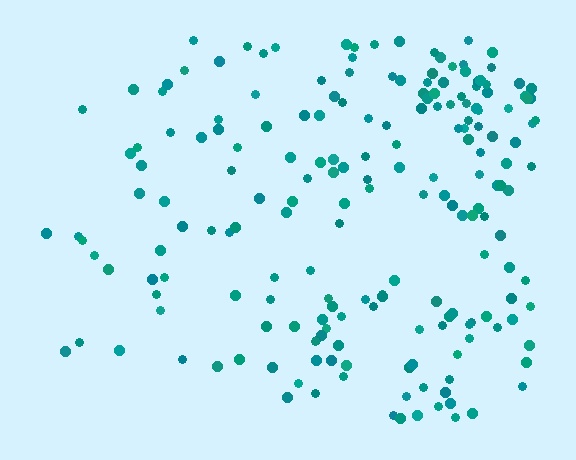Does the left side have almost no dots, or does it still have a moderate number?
Still a moderate number, just noticeably fewer than the right.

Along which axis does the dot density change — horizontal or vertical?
Horizontal.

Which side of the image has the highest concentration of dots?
The right.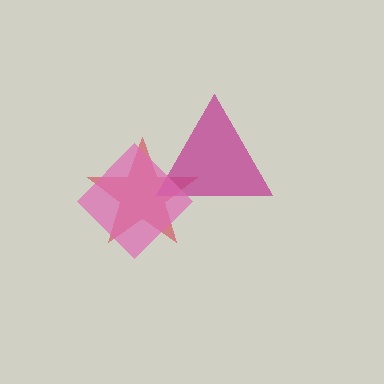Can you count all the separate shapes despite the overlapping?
Yes, there are 3 separate shapes.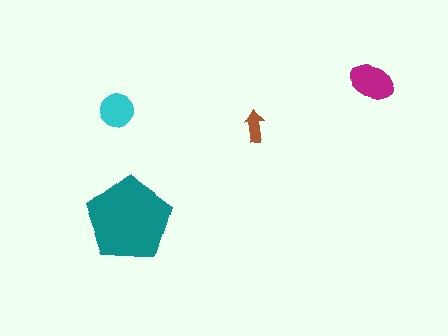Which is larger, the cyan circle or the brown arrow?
The cyan circle.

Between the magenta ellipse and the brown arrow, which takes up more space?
The magenta ellipse.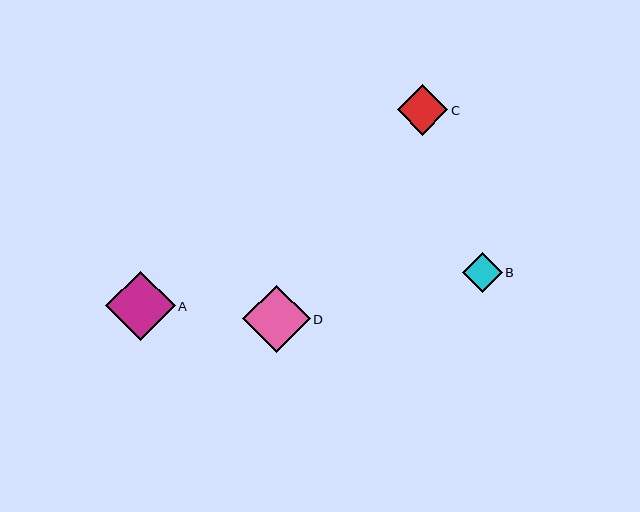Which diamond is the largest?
Diamond A is the largest with a size of approximately 69 pixels.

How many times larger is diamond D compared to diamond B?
Diamond D is approximately 1.7 times the size of diamond B.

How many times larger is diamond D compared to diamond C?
Diamond D is approximately 1.3 times the size of diamond C.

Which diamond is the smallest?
Diamond B is the smallest with a size of approximately 40 pixels.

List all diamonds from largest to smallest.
From largest to smallest: A, D, C, B.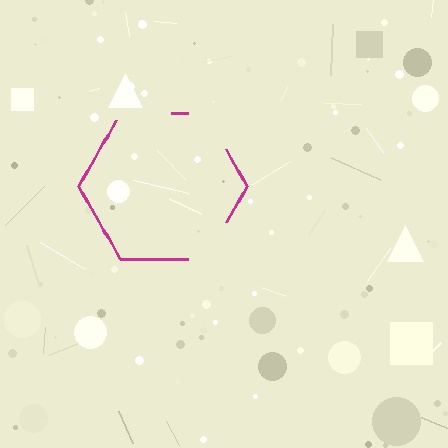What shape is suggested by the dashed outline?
The dashed outline suggests a hexagon.